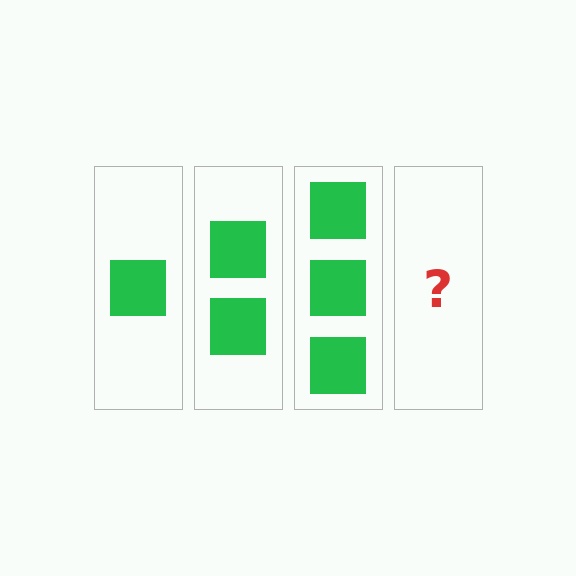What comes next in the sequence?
The next element should be 4 squares.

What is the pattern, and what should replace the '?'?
The pattern is that each step adds one more square. The '?' should be 4 squares.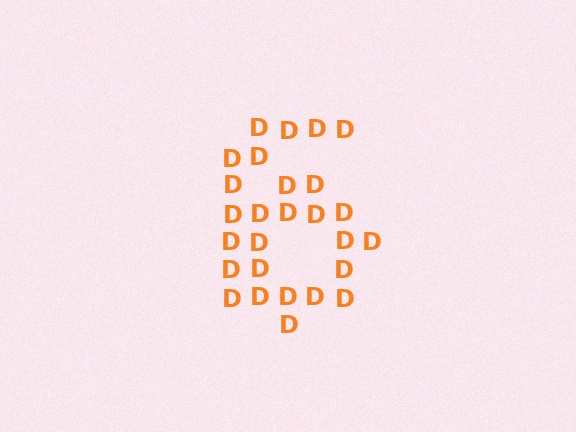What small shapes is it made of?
It is made of small letter D's.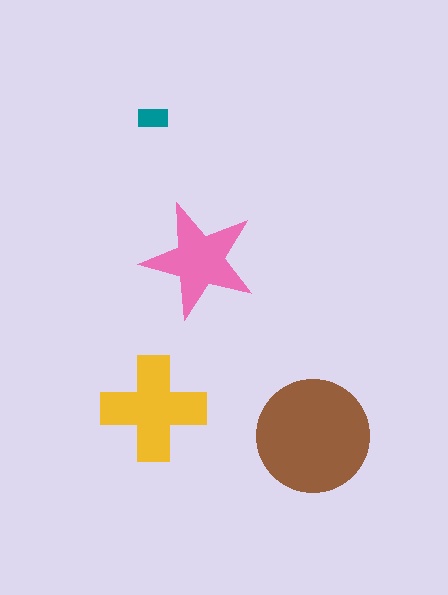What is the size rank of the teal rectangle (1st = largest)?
4th.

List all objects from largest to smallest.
The brown circle, the yellow cross, the pink star, the teal rectangle.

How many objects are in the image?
There are 4 objects in the image.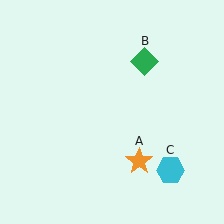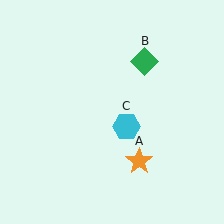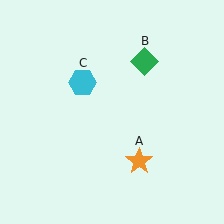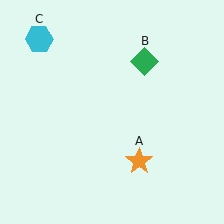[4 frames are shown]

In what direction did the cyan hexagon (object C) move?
The cyan hexagon (object C) moved up and to the left.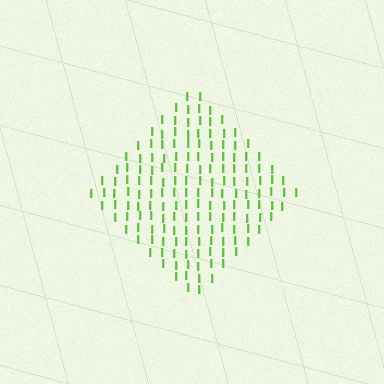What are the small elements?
The small elements are letter I's.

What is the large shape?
The large shape is a diamond.